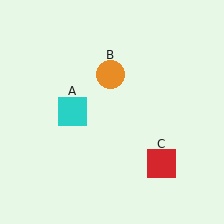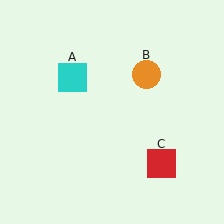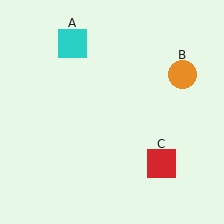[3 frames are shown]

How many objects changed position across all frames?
2 objects changed position: cyan square (object A), orange circle (object B).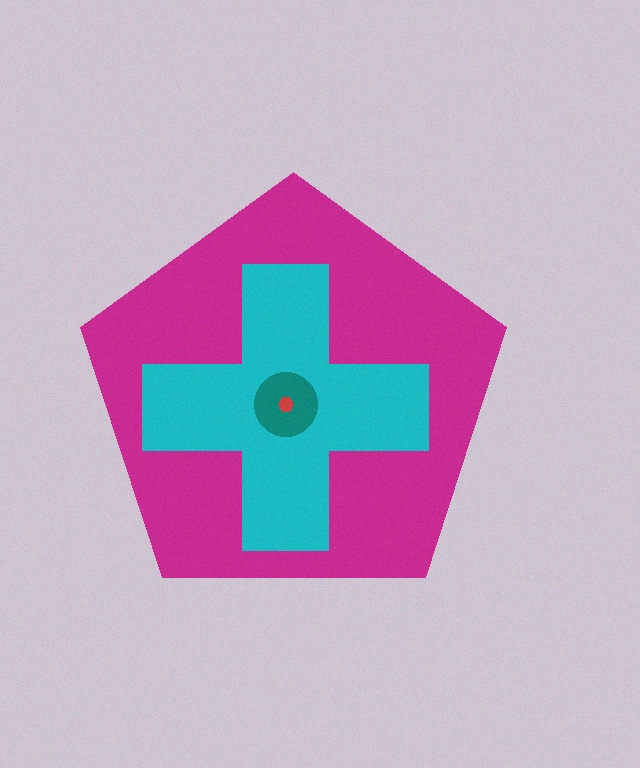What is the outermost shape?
The magenta pentagon.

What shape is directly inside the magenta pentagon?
The cyan cross.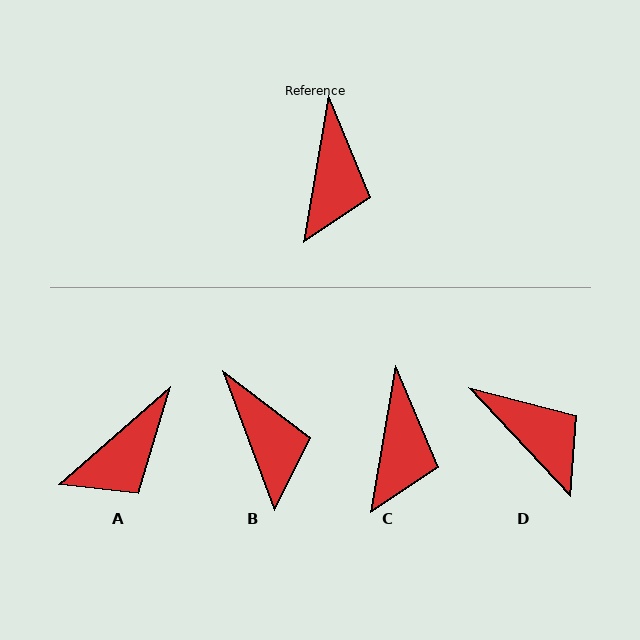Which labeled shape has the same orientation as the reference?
C.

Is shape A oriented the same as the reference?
No, it is off by about 39 degrees.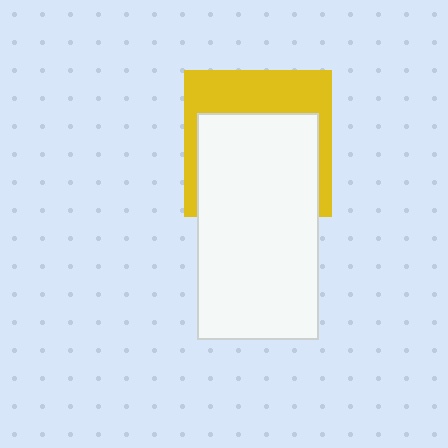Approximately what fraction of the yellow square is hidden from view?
Roughly 58% of the yellow square is hidden behind the white rectangle.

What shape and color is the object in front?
The object in front is a white rectangle.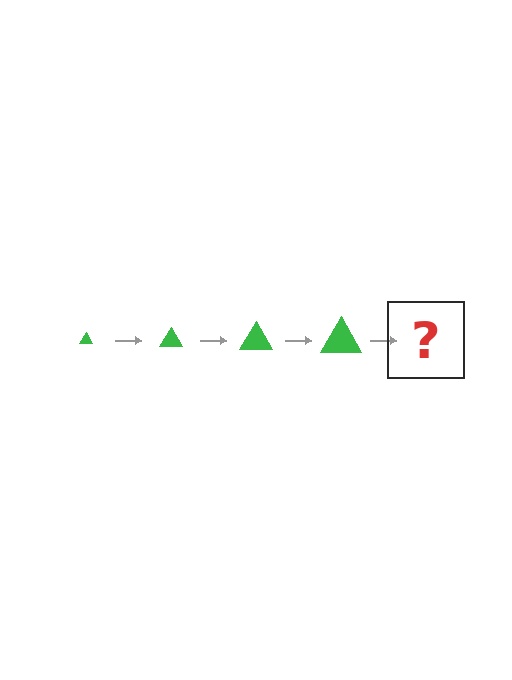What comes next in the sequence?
The next element should be a green triangle, larger than the previous one.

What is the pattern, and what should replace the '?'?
The pattern is that the triangle gets progressively larger each step. The '?' should be a green triangle, larger than the previous one.